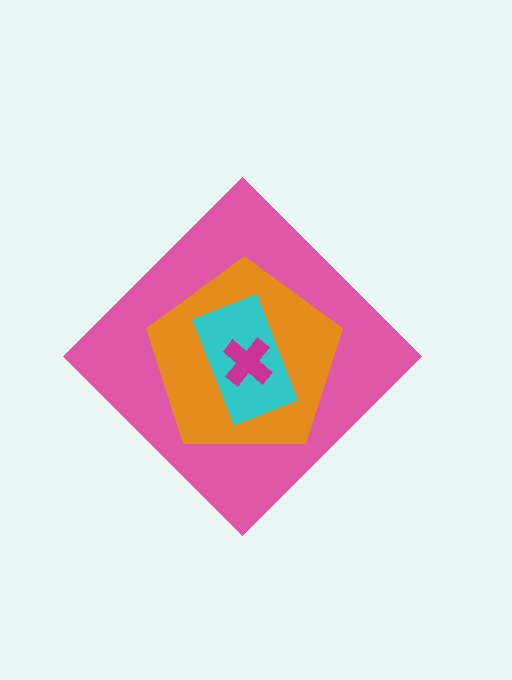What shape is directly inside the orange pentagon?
The cyan rectangle.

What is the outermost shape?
The pink diamond.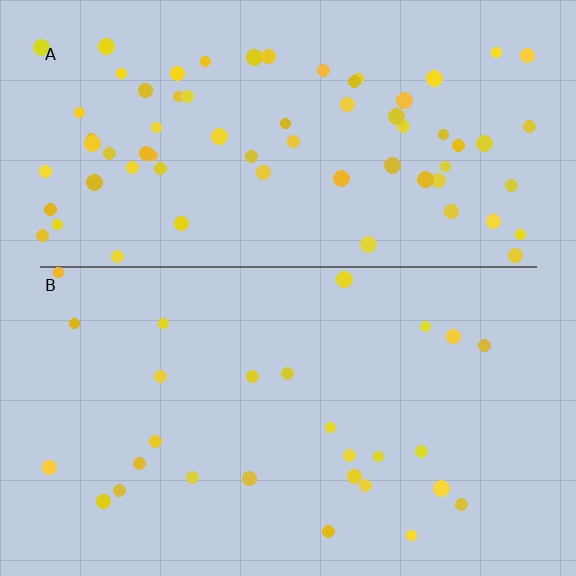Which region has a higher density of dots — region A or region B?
A (the top).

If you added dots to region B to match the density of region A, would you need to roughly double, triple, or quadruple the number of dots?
Approximately double.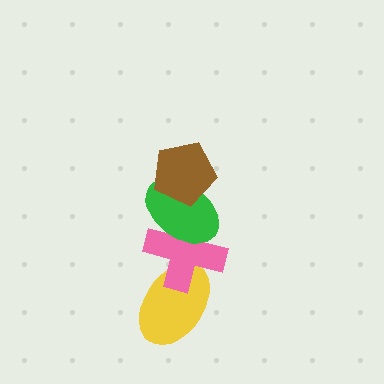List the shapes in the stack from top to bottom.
From top to bottom: the brown pentagon, the green ellipse, the pink cross, the yellow ellipse.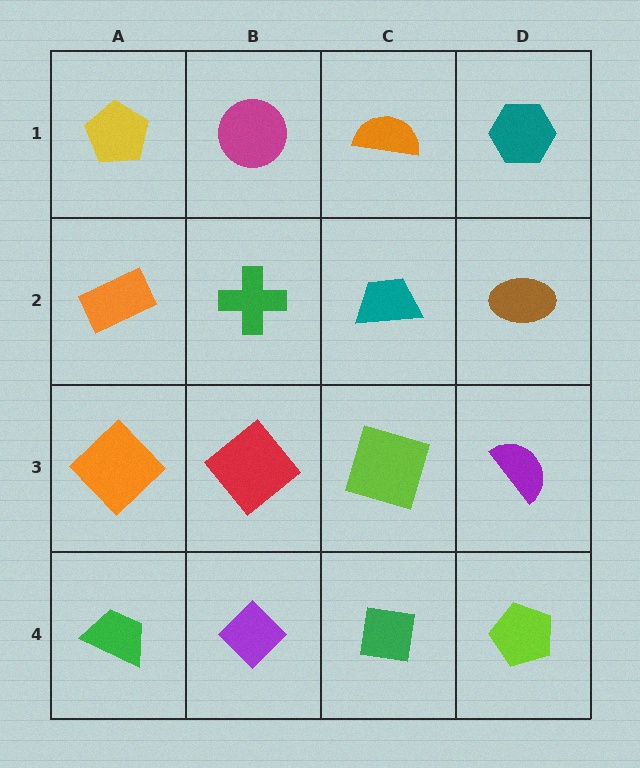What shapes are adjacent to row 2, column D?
A teal hexagon (row 1, column D), a purple semicircle (row 3, column D), a teal trapezoid (row 2, column C).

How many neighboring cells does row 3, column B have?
4.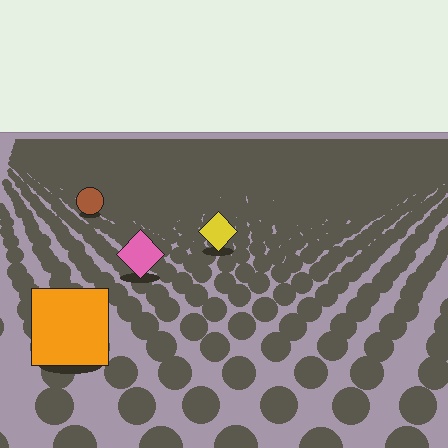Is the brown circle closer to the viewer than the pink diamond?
No. The pink diamond is closer — you can tell from the texture gradient: the ground texture is coarser near it.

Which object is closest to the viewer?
The orange square is closest. The texture marks near it are larger and more spread out.